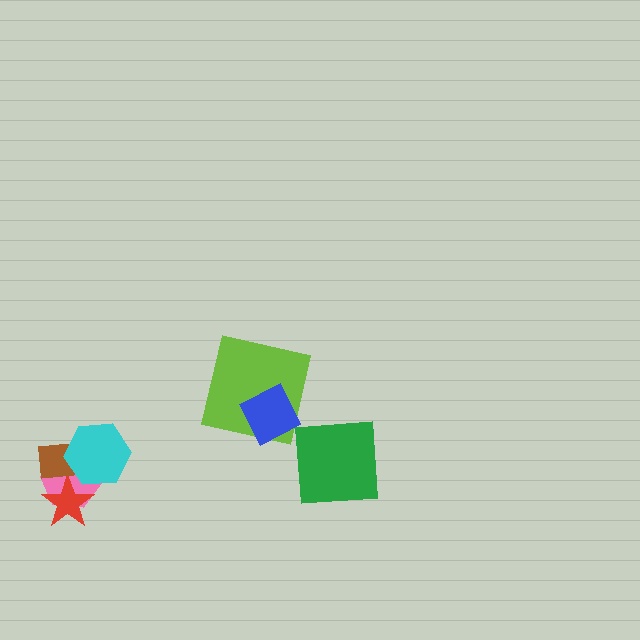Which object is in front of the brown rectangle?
The cyan hexagon is in front of the brown rectangle.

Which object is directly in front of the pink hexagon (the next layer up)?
The red star is directly in front of the pink hexagon.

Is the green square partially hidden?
No, no other shape covers it.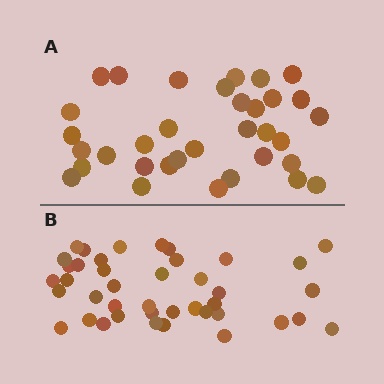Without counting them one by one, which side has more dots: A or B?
Region B (the bottom region) has more dots.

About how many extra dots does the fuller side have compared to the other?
Region B has roughly 8 or so more dots than region A.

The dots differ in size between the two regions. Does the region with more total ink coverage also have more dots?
No. Region A has more total ink coverage because its dots are larger, but region B actually contains more individual dots. Total area can be misleading — the number of items is what matters here.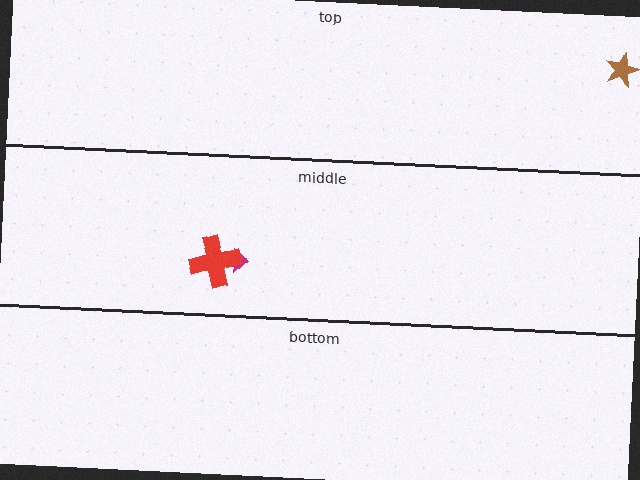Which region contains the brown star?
The top region.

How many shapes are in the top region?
1.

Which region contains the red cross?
The middle region.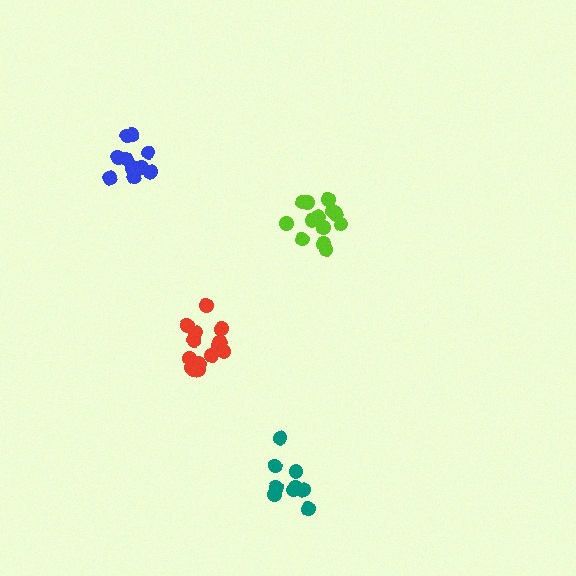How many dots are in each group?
Group 1: 13 dots, Group 2: 14 dots, Group 3: 10 dots, Group 4: 10 dots (47 total).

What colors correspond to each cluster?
The clusters are colored: lime, red, blue, teal.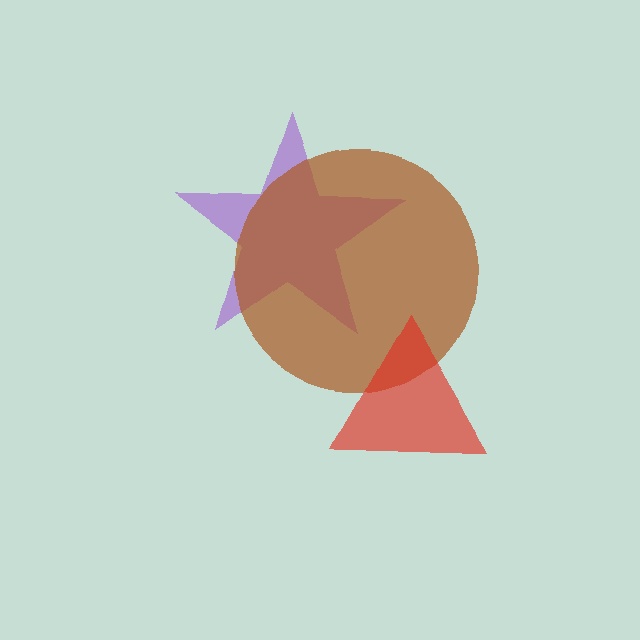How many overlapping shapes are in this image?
There are 3 overlapping shapes in the image.